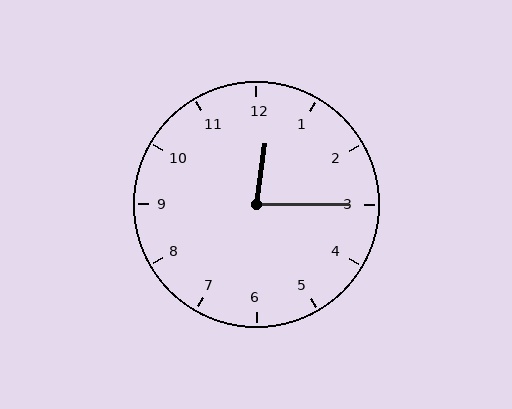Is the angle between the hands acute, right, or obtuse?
It is acute.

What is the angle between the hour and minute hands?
Approximately 82 degrees.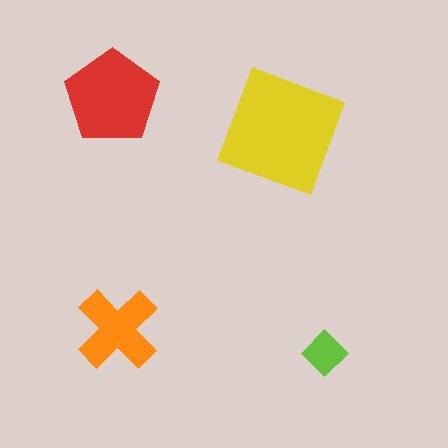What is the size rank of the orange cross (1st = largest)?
3rd.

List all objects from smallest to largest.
The lime diamond, the orange cross, the red pentagon, the yellow square.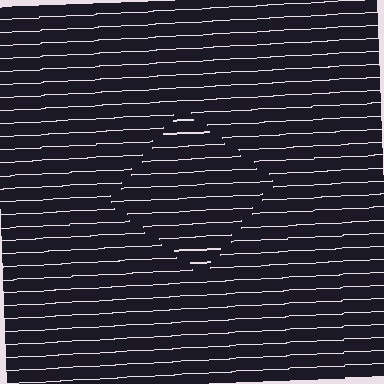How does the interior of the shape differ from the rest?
The interior of the shape contains the same grating, shifted by half a period — the contour is defined by the phase discontinuity where line-ends from the inner and outer gratings abut.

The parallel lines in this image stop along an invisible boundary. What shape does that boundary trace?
An illusory square. The interior of the shape contains the same grating, shifted by half a period — the contour is defined by the phase discontinuity where line-ends from the inner and outer gratings abut.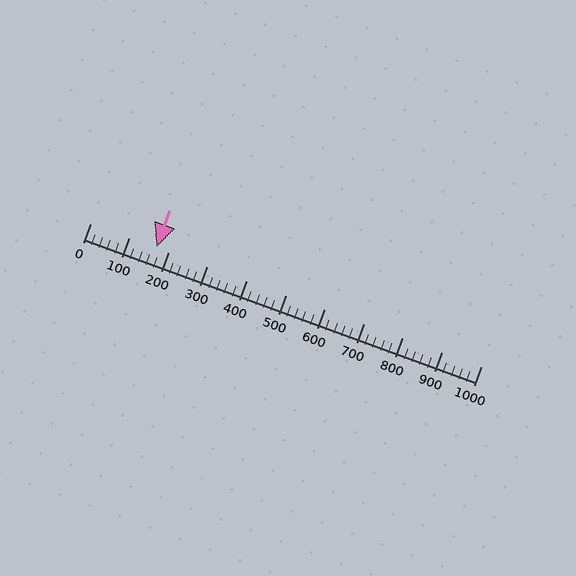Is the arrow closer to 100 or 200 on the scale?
The arrow is closer to 200.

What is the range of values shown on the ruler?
The ruler shows values from 0 to 1000.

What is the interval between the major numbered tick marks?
The major tick marks are spaced 100 units apart.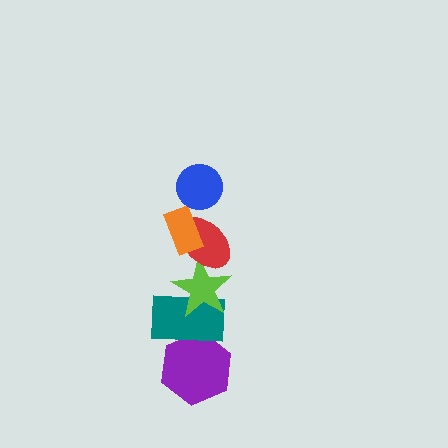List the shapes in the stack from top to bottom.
From top to bottom: the blue circle, the orange rectangle, the red ellipse, the lime star, the teal rectangle, the purple hexagon.